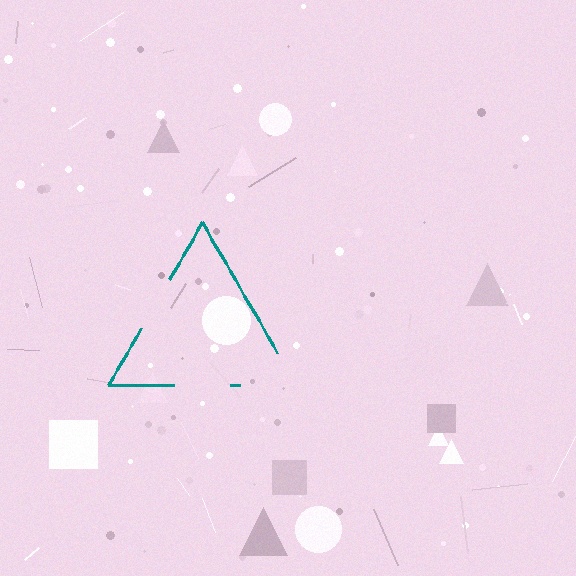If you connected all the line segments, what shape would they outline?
They would outline a triangle.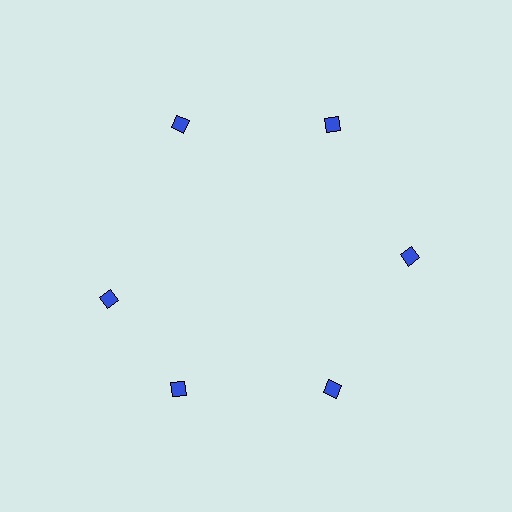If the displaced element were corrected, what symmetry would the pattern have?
It would have 6-fold rotational symmetry — the pattern would map onto itself every 60 degrees.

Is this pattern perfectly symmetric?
No. The 6 blue diamonds are arranged in a ring, but one element near the 9 o'clock position is rotated out of alignment along the ring, breaking the 6-fold rotational symmetry.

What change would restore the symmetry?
The symmetry would be restored by rotating it back into even spacing with its neighbors so that all 6 diamonds sit at equal angles and equal distance from the center.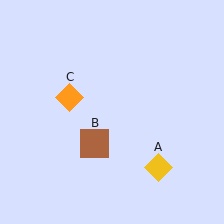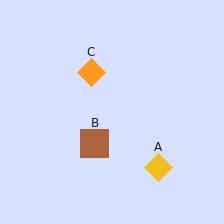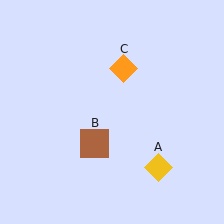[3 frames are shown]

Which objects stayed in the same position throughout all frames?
Yellow diamond (object A) and brown square (object B) remained stationary.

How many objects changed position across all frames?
1 object changed position: orange diamond (object C).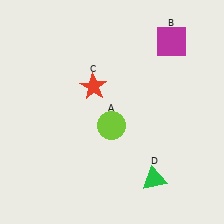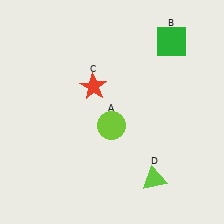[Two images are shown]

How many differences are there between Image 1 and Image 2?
There are 2 differences between the two images.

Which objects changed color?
B changed from magenta to green. D changed from green to lime.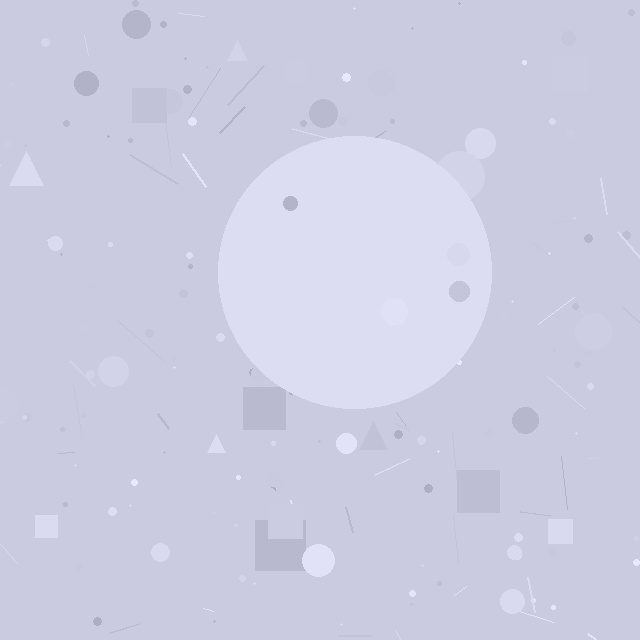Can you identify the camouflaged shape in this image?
The camouflaged shape is a circle.